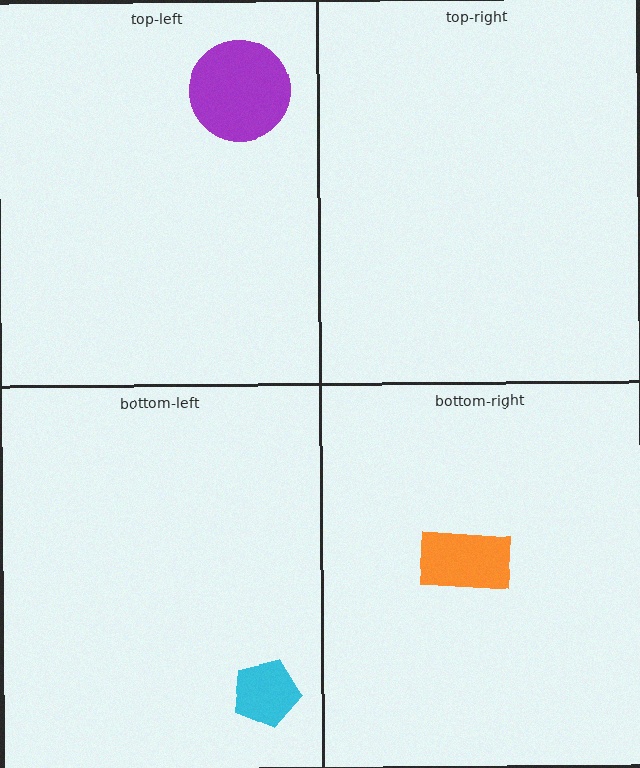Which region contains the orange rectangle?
The bottom-right region.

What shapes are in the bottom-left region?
The cyan pentagon.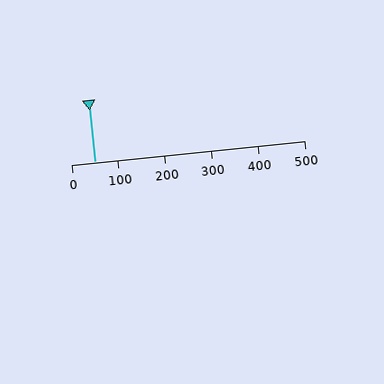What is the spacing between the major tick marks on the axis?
The major ticks are spaced 100 apart.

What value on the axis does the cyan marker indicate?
The marker indicates approximately 50.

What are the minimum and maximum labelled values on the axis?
The axis runs from 0 to 500.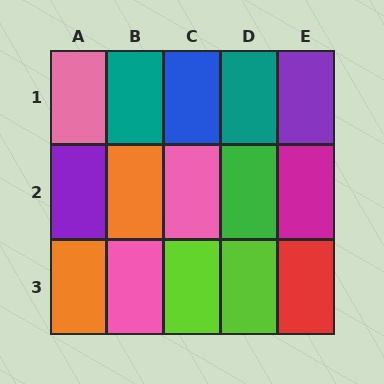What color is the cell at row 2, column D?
Green.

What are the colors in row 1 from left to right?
Pink, teal, blue, teal, purple.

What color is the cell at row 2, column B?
Orange.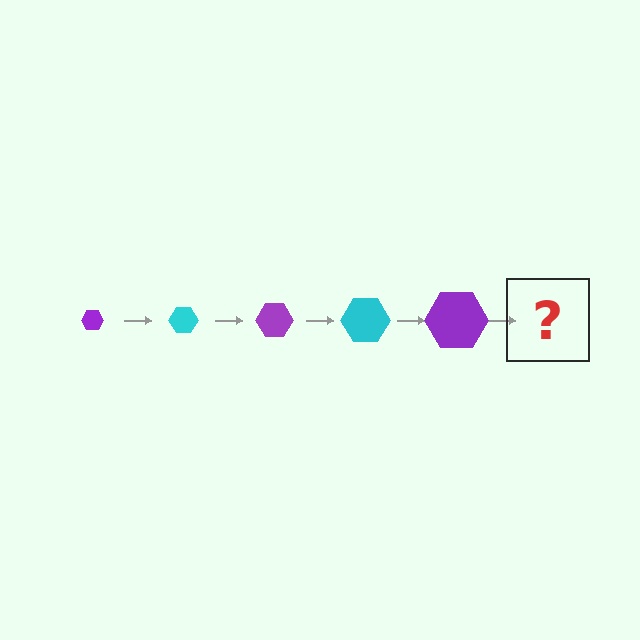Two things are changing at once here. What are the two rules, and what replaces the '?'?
The two rules are that the hexagon grows larger each step and the color cycles through purple and cyan. The '?' should be a cyan hexagon, larger than the previous one.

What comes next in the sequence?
The next element should be a cyan hexagon, larger than the previous one.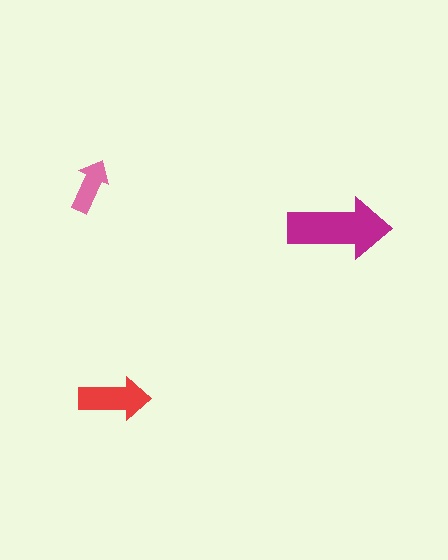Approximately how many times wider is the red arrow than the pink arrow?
About 1.5 times wider.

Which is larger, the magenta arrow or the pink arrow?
The magenta one.